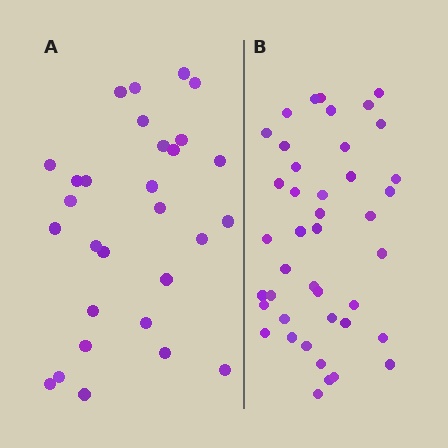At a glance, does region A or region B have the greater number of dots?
Region B (the right region) has more dots.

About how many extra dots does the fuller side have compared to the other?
Region B has approximately 15 more dots than region A.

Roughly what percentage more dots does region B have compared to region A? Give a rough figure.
About 45% more.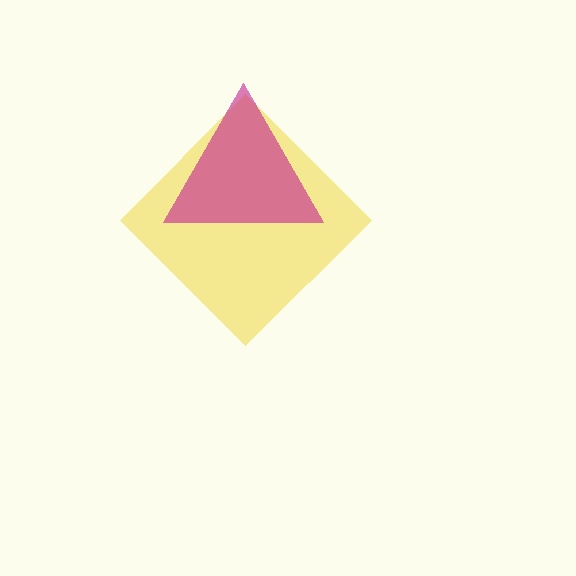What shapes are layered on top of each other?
The layered shapes are: a yellow diamond, a magenta triangle.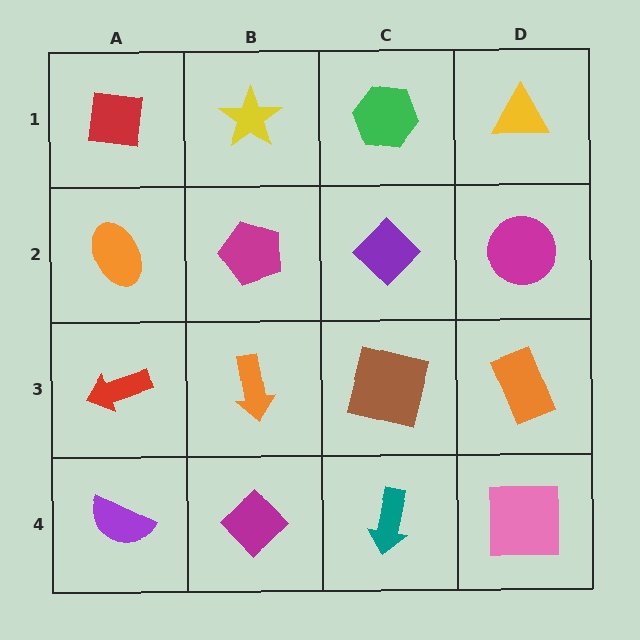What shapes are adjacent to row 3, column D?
A magenta circle (row 2, column D), a pink square (row 4, column D), a brown square (row 3, column C).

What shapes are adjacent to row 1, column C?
A purple diamond (row 2, column C), a yellow star (row 1, column B), a yellow triangle (row 1, column D).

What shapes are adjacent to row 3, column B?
A magenta pentagon (row 2, column B), a magenta diamond (row 4, column B), a red arrow (row 3, column A), a brown square (row 3, column C).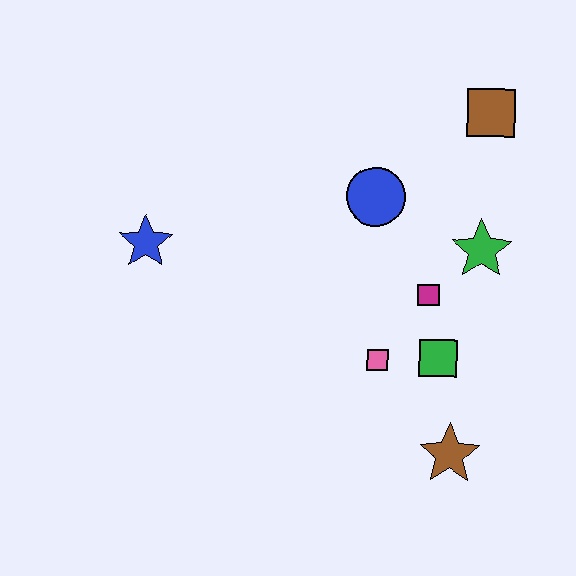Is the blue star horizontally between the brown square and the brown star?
No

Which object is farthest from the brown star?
The blue star is farthest from the brown star.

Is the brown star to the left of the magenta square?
No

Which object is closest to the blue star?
The blue circle is closest to the blue star.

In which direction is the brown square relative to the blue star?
The brown square is to the right of the blue star.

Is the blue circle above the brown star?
Yes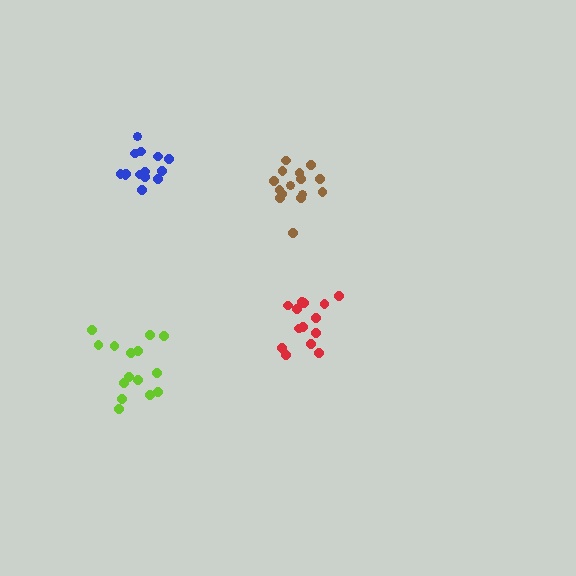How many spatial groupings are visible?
There are 4 spatial groupings.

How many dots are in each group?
Group 1: 14 dots, Group 2: 14 dots, Group 3: 15 dots, Group 4: 15 dots (58 total).